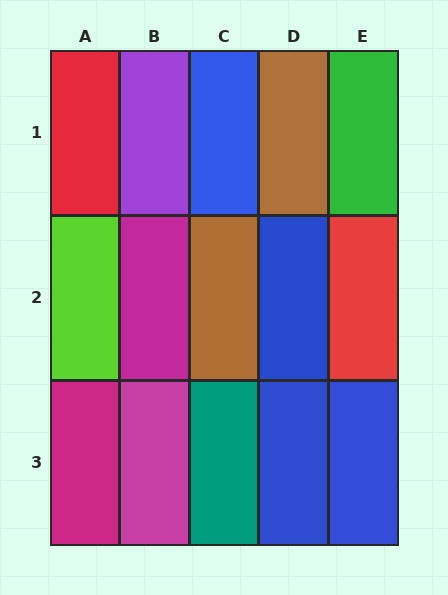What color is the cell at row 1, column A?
Red.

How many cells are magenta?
3 cells are magenta.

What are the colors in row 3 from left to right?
Magenta, magenta, teal, blue, blue.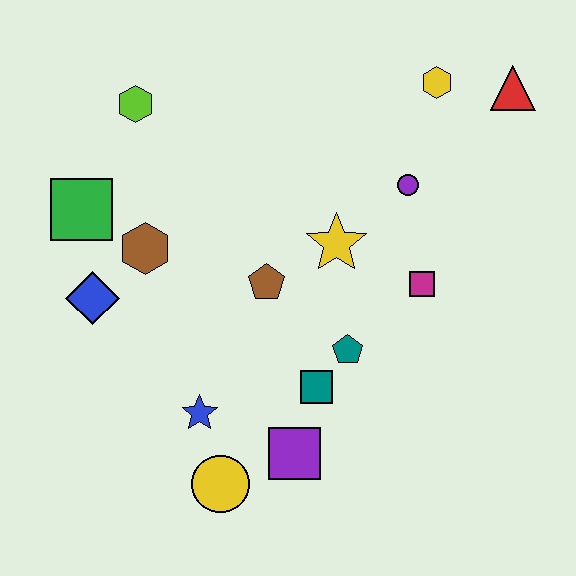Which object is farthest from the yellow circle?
The red triangle is farthest from the yellow circle.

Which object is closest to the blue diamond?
The brown hexagon is closest to the blue diamond.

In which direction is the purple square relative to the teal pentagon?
The purple square is below the teal pentagon.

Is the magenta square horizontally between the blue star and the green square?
No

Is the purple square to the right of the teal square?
No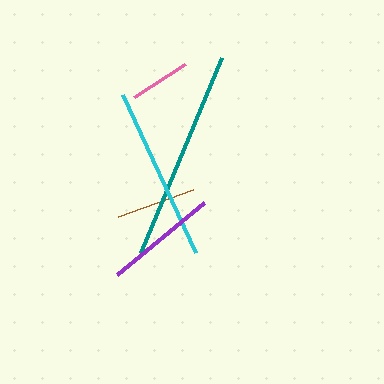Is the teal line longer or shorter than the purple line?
The teal line is longer than the purple line.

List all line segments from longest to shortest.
From longest to shortest: teal, cyan, purple, brown, pink.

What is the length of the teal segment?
The teal segment is approximately 211 pixels long.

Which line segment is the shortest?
The pink line is the shortest at approximately 60 pixels.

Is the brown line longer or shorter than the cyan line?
The cyan line is longer than the brown line.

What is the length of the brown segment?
The brown segment is approximately 80 pixels long.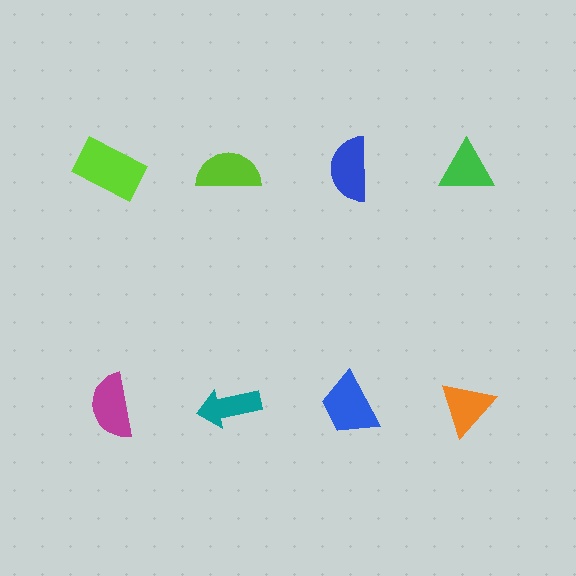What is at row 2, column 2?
A teal arrow.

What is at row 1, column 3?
A blue semicircle.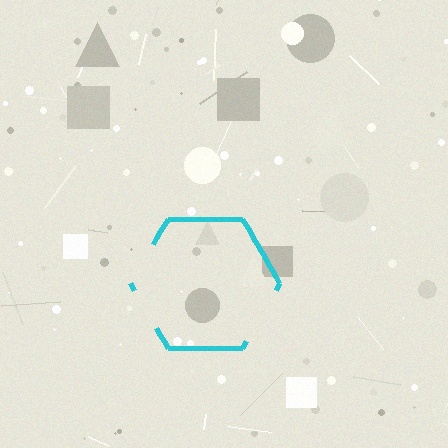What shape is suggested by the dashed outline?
The dashed outline suggests a hexagon.